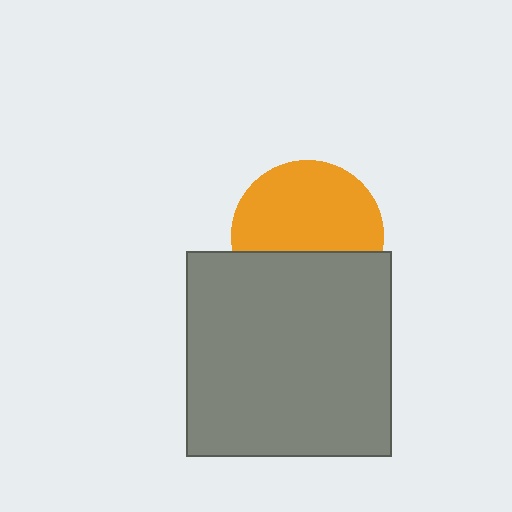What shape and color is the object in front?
The object in front is a gray square.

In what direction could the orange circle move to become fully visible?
The orange circle could move up. That would shift it out from behind the gray square entirely.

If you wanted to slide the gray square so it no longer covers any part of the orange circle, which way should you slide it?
Slide it down — that is the most direct way to separate the two shapes.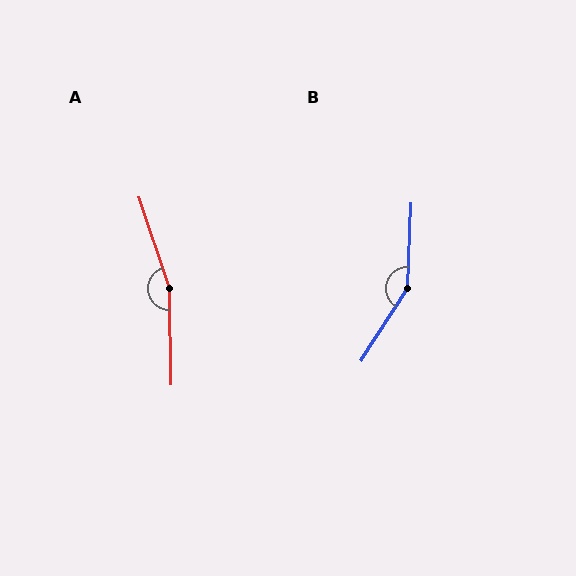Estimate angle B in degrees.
Approximately 150 degrees.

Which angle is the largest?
A, at approximately 162 degrees.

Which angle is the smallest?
B, at approximately 150 degrees.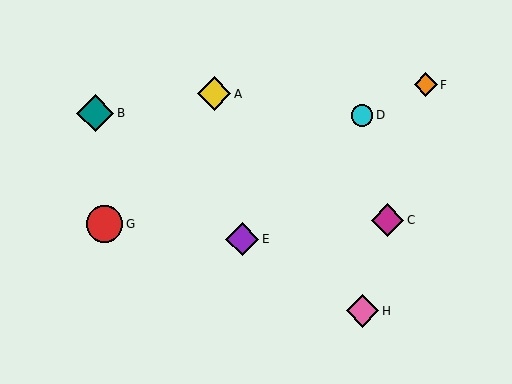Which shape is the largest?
The teal diamond (labeled B) is the largest.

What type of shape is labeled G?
Shape G is a red circle.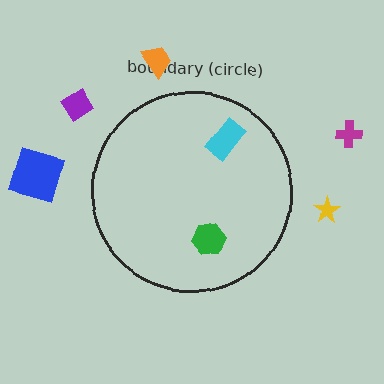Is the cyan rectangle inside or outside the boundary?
Inside.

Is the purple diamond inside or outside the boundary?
Outside.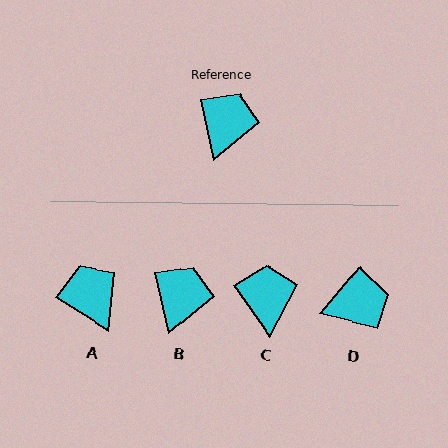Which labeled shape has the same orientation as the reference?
B.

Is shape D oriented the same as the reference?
No, it is off by about 53 degrees.